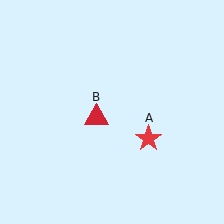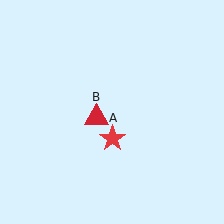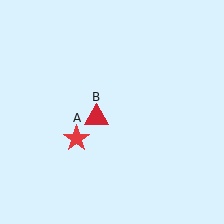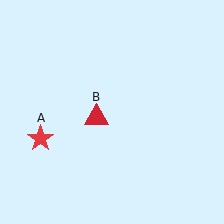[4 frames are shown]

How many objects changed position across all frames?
1 object changed position: red star (object A).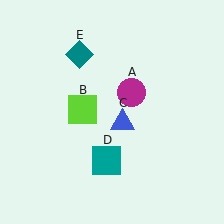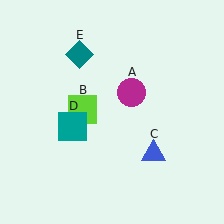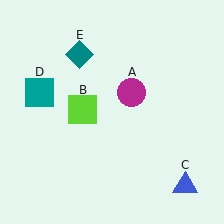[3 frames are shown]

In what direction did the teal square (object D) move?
The teal square (object D) moved up and to the left.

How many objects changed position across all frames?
2 objects changed position: blue triangle (object C), teal square (object D).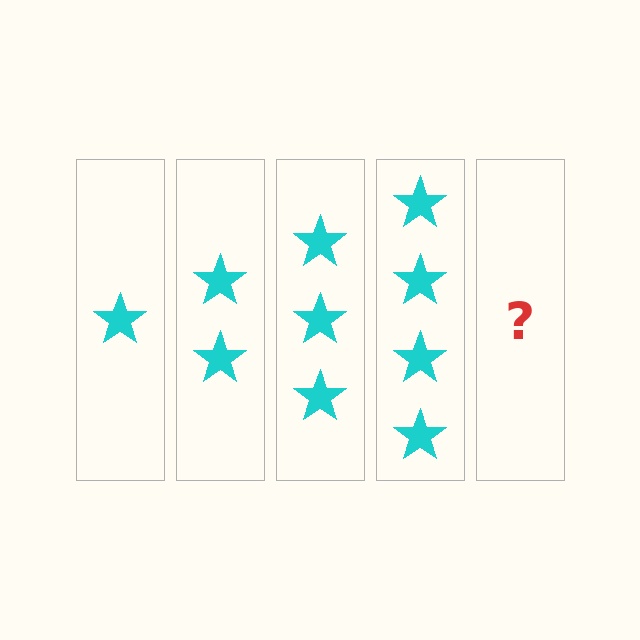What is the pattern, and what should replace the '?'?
The pattern is that each step adds one more star. The '?' should be 5 stars.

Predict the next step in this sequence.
The next step is 5 stars.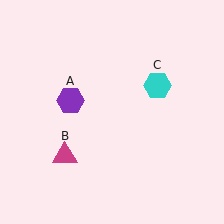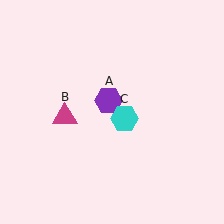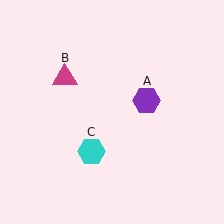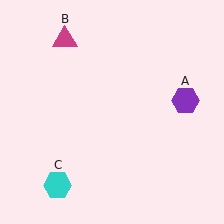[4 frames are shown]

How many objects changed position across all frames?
3 objects changed position: purple hexagon (object A), magenta triangle (object B), cyan hexagon (object C).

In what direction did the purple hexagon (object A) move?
The purple hexagon (object A) moved right.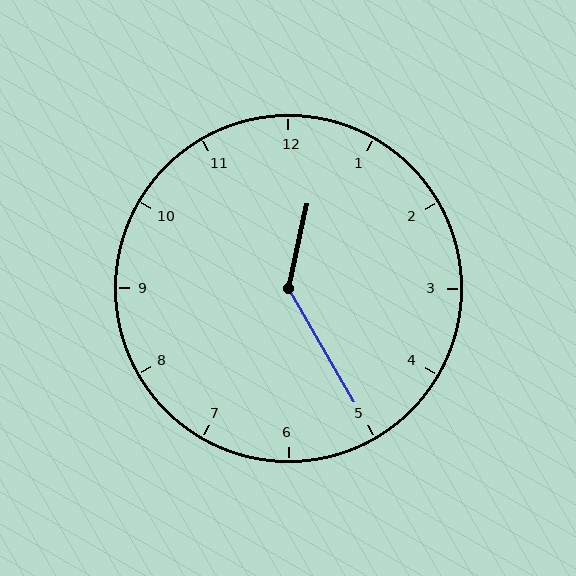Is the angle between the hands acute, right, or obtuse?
It is obtuse.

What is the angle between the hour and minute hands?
Approximately 138 degrees.